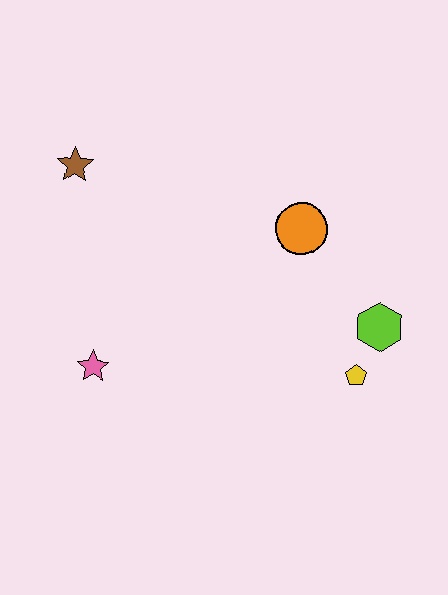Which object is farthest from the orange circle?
The pink star is farthest from the orange circle.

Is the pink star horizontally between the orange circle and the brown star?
Yes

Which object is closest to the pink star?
The brown star is closest to the pink star.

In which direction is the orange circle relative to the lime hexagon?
The orange circle is above the lime hexagon.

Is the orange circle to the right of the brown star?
Yes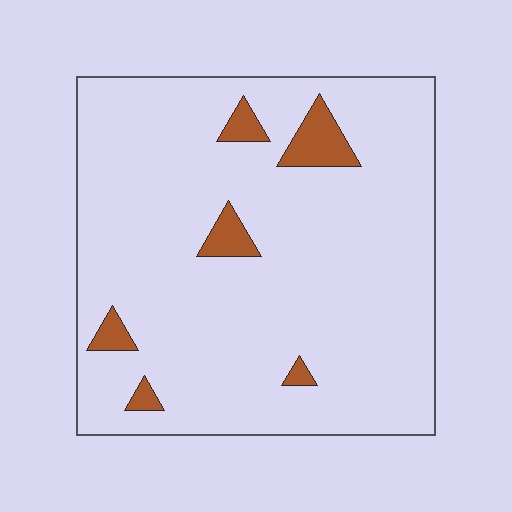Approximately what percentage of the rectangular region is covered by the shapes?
Approximately 5%.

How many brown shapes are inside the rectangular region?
6.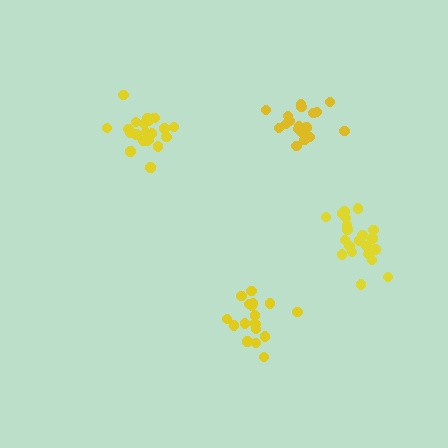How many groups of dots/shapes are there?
There are 4 groups.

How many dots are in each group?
Group 1: 18 dots, Group 2: 21 dots, Group 3: 21 dots, Group 4: 18 dots (78 total).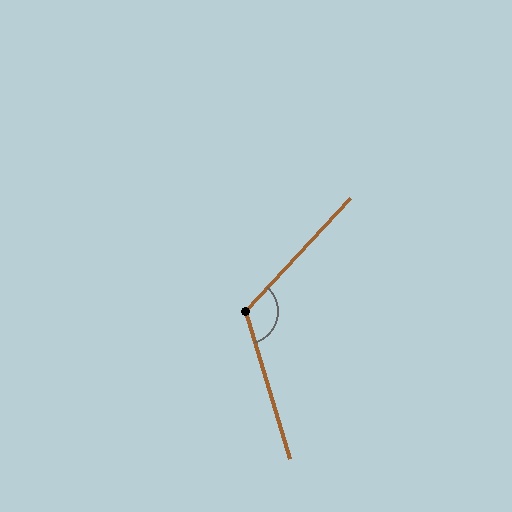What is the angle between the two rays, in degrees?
Approximately 120 degrees.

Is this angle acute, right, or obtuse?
It is obtuse.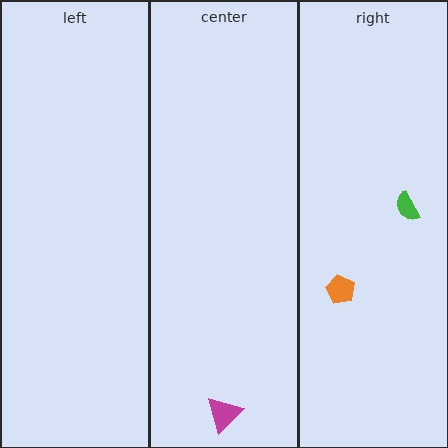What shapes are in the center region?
The magenta triangle.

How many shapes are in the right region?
2.